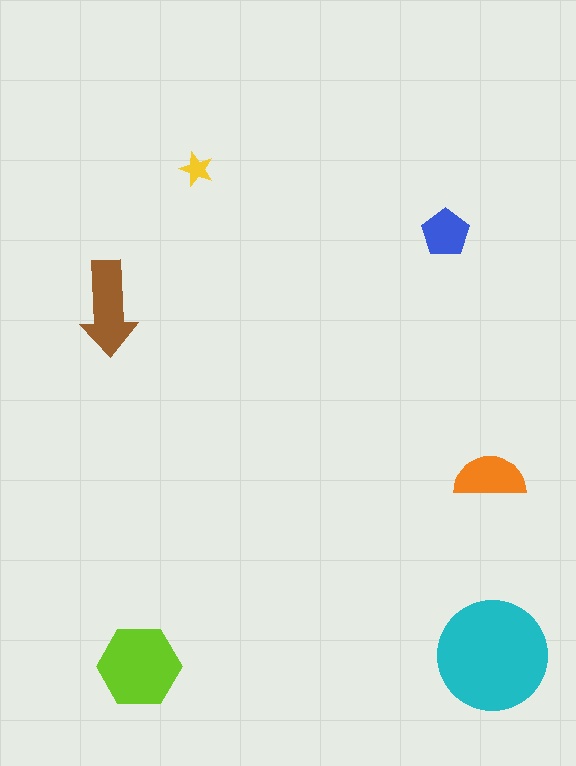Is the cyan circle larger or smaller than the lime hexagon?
Larger.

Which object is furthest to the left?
The brown arrow is leftmost.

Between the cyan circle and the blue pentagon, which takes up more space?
The cyan circle.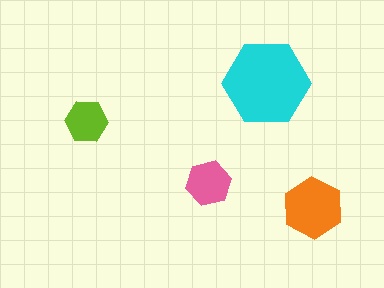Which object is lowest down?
The orange hexagon is bottommost.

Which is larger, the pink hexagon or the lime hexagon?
The pink one.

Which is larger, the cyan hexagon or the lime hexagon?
The cyan one.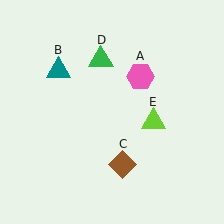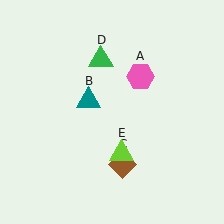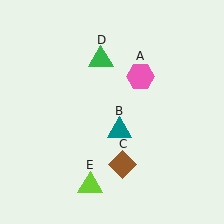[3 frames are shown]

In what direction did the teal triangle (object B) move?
The teal triangle (object B) moved down and to the right.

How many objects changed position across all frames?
2 objects changed position: teal triangle (object B), lime triangle (object E).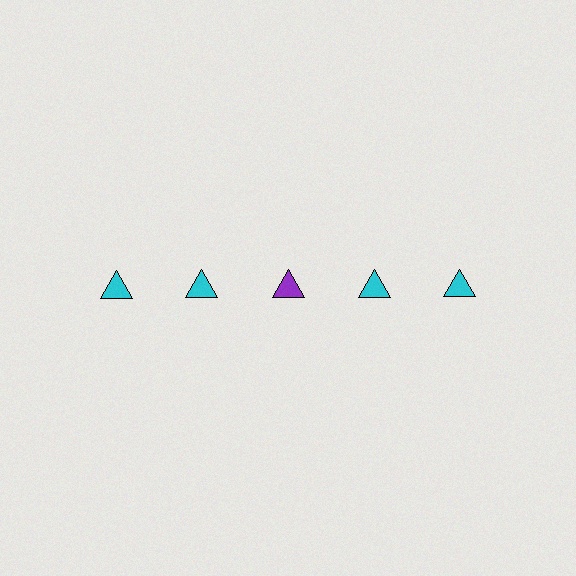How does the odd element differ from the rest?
It has a different color: purple instead of cyan.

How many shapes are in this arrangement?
There are 5 shapes arranged in a grid pattern.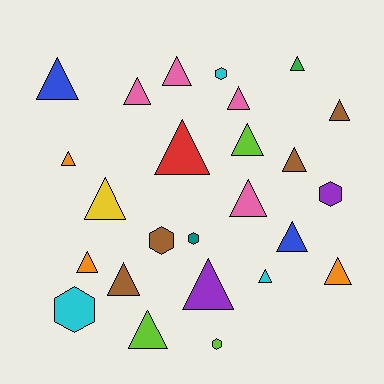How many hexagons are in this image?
There are 6 hexagons.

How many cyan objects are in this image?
There are 3 cyan objects.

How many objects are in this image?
There are 25 objects.